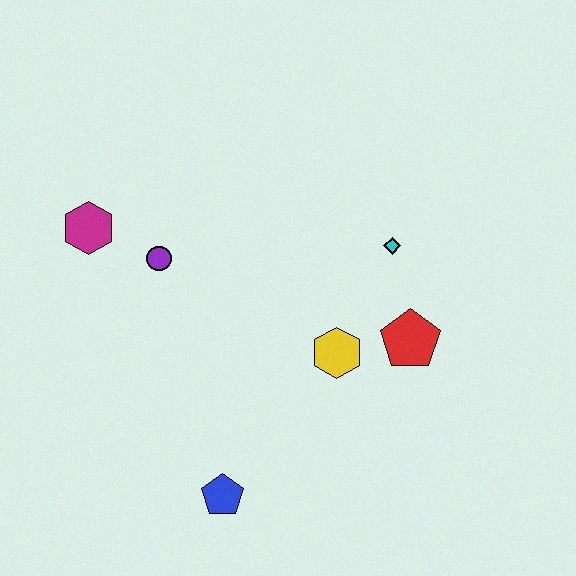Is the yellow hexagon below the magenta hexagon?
Yes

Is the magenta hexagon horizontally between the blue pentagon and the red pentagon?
No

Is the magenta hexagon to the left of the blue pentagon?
Yes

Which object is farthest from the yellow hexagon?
The magenta hexagon is farthest from the yellow hexagon.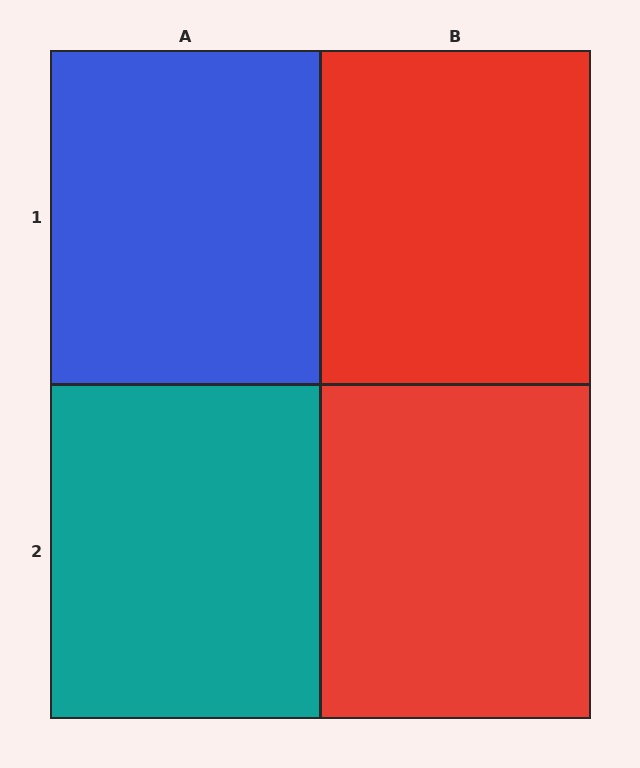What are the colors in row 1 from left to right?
Blue, red.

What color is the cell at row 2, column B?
Red.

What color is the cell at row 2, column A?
Teal.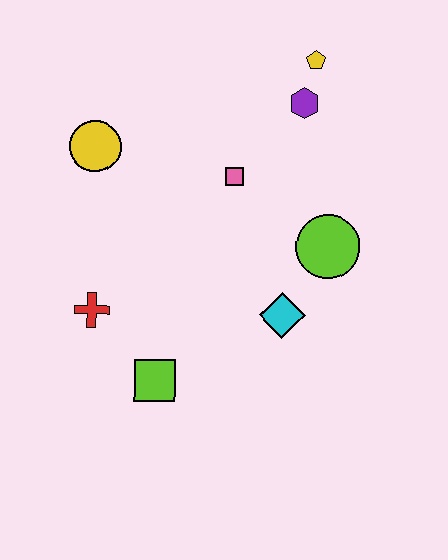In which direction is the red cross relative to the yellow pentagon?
The red cross is below the yellow pentagon.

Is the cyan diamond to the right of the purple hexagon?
No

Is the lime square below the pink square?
Yes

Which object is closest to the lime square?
The red cross is closest to the lime square.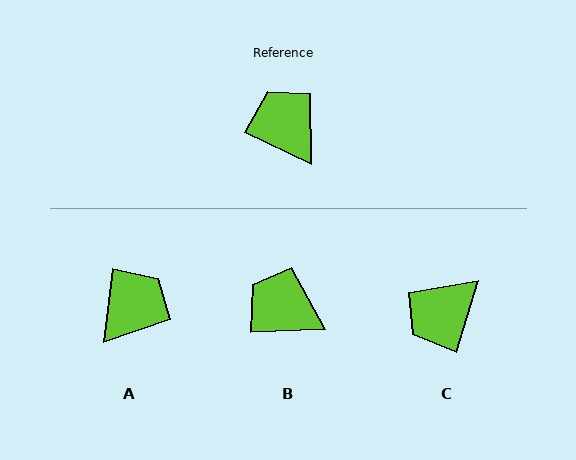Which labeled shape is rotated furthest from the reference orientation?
C, about 99 degrees away.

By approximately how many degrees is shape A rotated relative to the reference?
Approximately 72 degrees clockwise.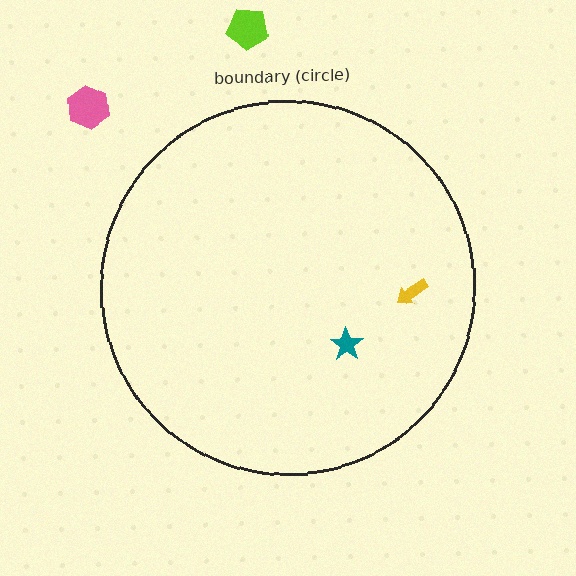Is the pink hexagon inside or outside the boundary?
Outside.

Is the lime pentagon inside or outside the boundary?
Outside.